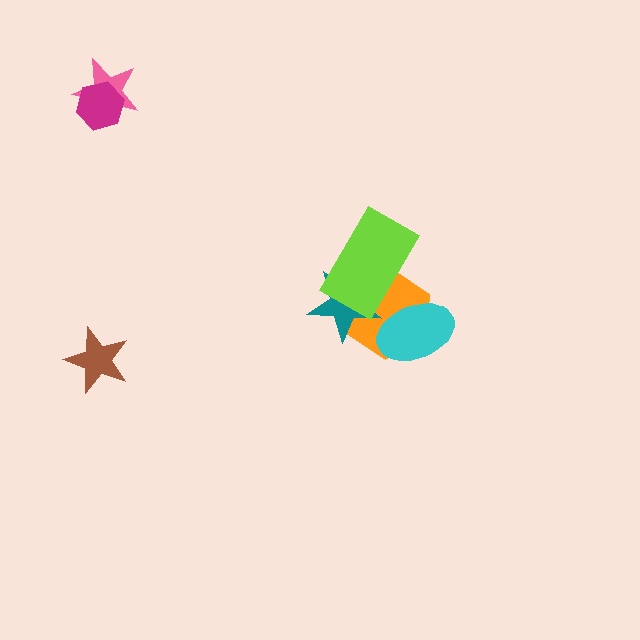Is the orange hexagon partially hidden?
Yes, it is partially covered by another shape.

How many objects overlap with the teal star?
2 objects overlap with the teal star.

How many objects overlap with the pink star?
1 object overlaps with the pink star.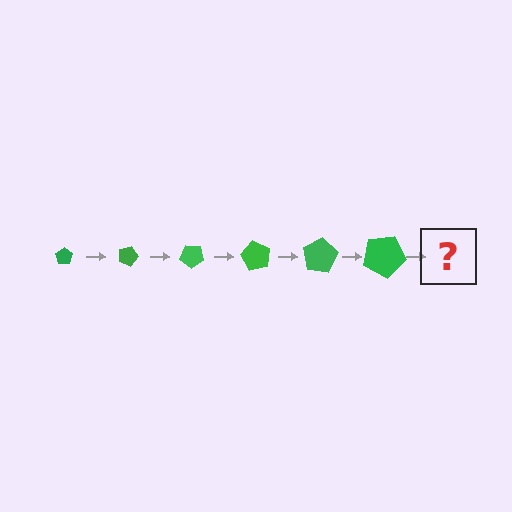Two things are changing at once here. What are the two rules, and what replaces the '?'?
The two rules are that the pentagon grows larger each step and it rotates 20 degrees each step. The '?' should be a pentagon, larger than the previous one and rotated 120 degrees from the start.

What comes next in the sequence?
The next element should be a pentagon, larger than the previous one and rotated 120 degrees from the start.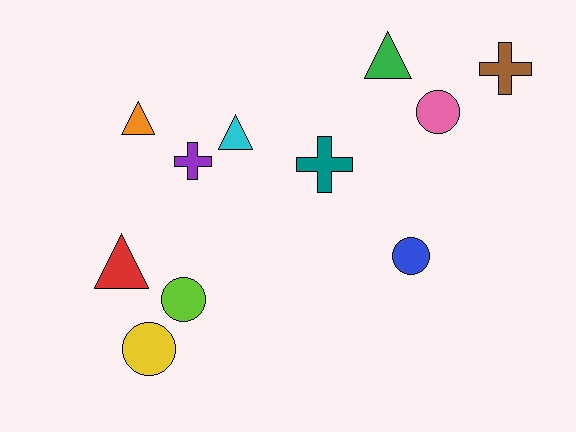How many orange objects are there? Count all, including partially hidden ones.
There is 1 orange object.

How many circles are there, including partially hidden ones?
There are 4 circles.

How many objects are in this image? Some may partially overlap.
There are 11 objects.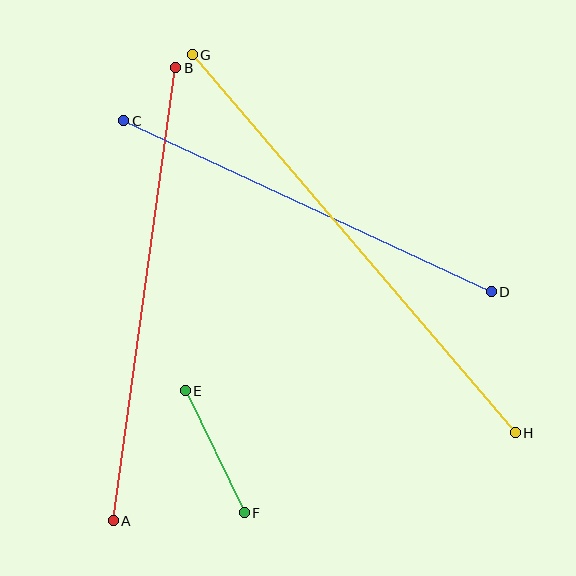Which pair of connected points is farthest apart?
Points G and H are farthest apart.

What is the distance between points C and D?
The distance is approximately 405 pixels.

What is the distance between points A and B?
The distance is approximately 458 pixels.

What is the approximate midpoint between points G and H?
The midpoint is at approximately (354, 244) pixels.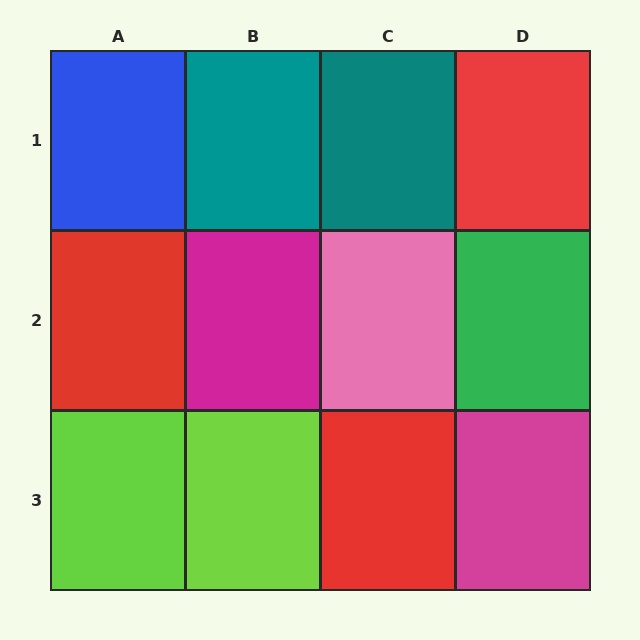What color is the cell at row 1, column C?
Teal.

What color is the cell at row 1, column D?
Red.